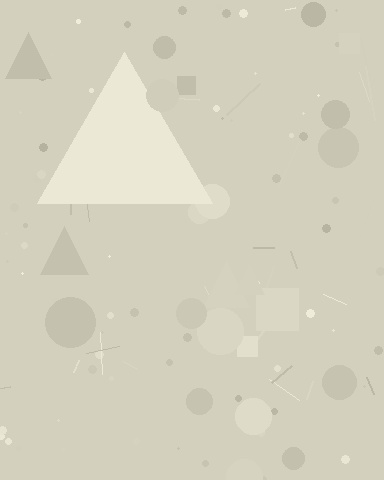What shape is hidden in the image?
A triangle is hidden in the image.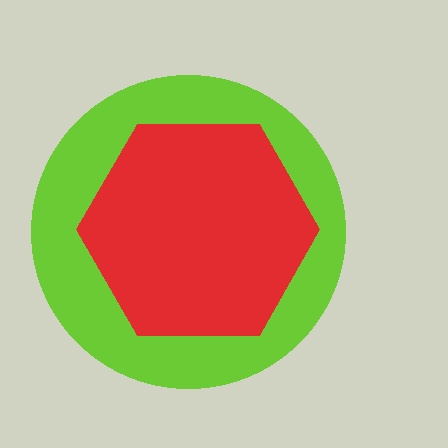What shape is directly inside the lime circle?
The red hexagon.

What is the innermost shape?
The red hexagon.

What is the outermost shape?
The lime circle.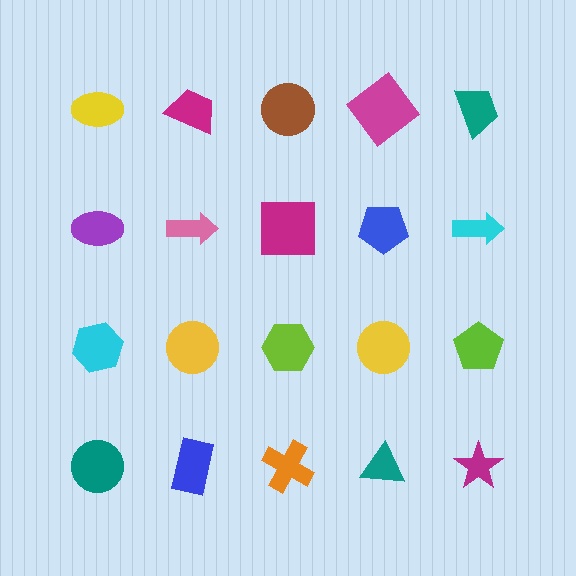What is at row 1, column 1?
A yellow ellipse.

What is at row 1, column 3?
A brown circle.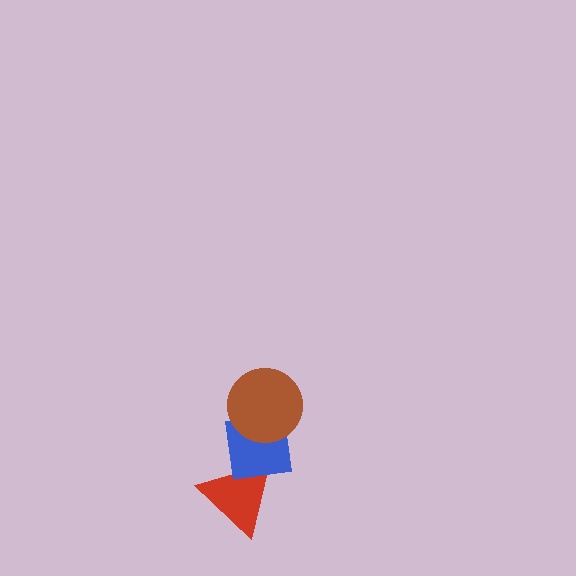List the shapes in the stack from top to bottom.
From top to bottom: the brown circle, the blue square, the red triangle.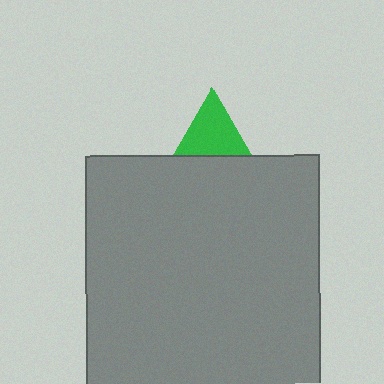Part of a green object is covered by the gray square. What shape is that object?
It is a triangle.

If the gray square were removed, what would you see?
You would see the complete green triangle.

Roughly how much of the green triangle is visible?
A small part of it is visible (roughly 36%).